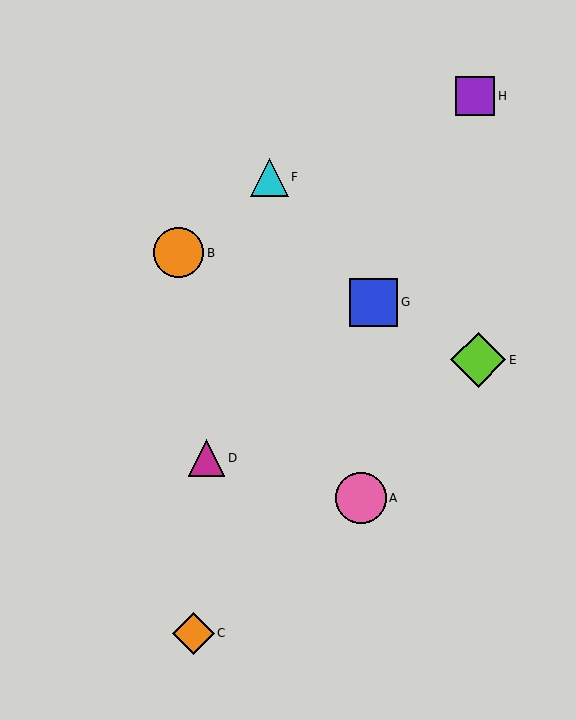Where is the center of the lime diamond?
The center of the lime diamond is at (478, 360).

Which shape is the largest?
The lime diamond (labeled E) is the largest.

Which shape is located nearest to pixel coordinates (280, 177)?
The cyan triangle (labeled F) at (269, 177) is nearest to that location.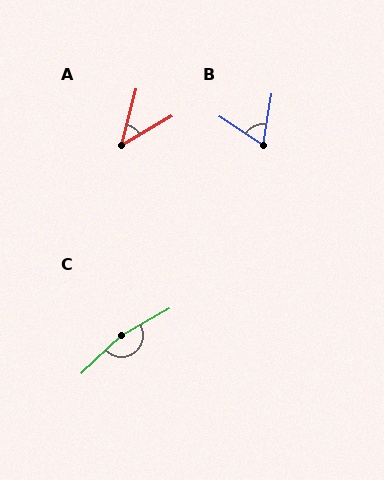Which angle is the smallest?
A, at approximately 46 degrees.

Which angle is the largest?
C, at approximately 167 degrees.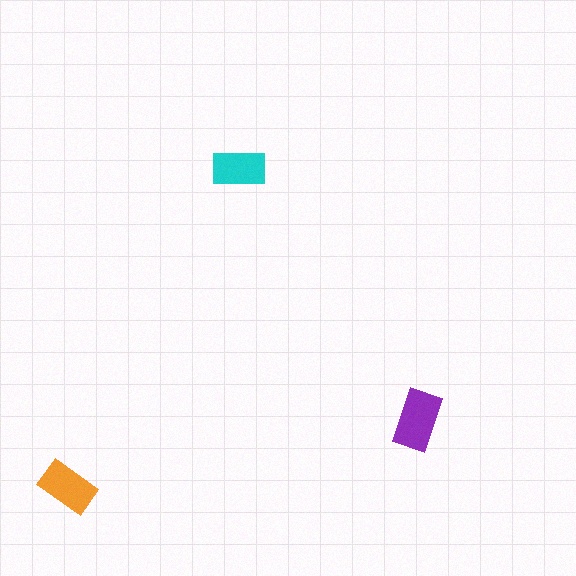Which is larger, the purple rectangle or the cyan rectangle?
The purple one.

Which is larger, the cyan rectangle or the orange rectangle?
The orange one.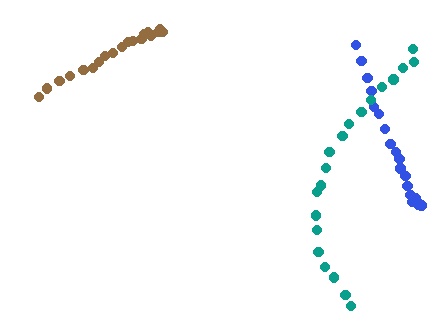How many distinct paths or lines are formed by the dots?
There are 3 distinct paths.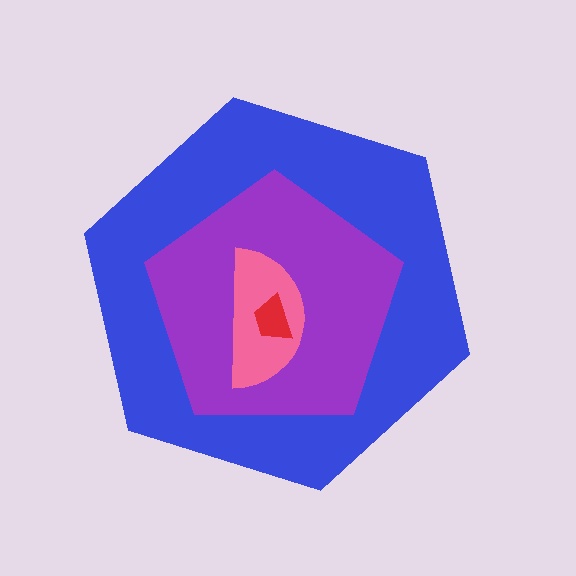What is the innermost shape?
The red trapezoid.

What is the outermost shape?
The blue hexagon.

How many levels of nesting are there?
4.